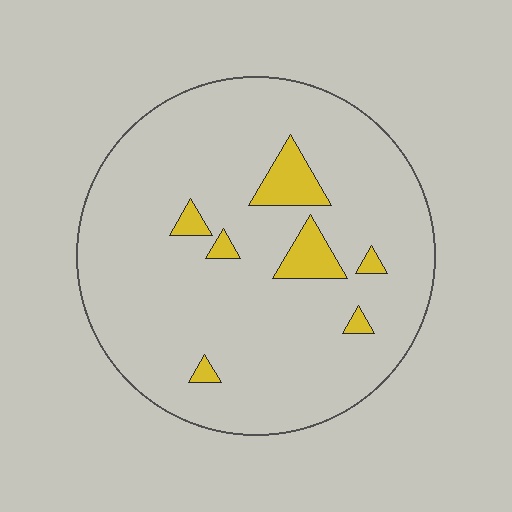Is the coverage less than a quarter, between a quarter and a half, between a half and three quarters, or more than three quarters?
Less than a quarter.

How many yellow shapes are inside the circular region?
7.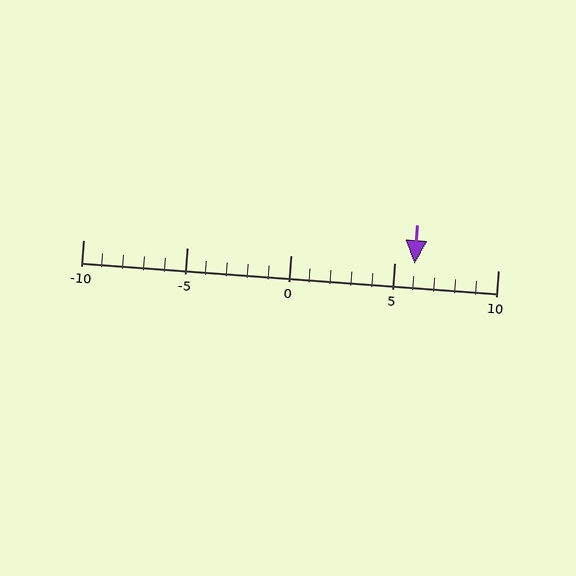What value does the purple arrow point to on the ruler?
The purple arrow points to approximately 6.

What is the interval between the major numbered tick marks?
The major tick marks are spaced 5 units apart.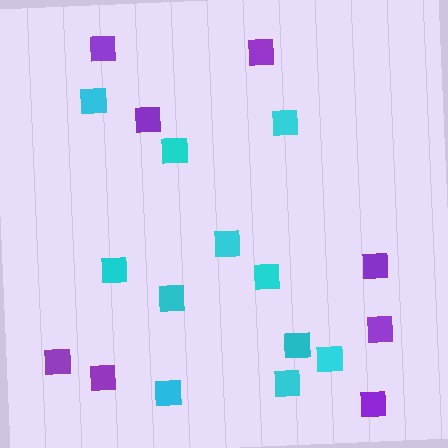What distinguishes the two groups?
There are 2 groups: one group of cyan squares (11) and one group of purple squares (8).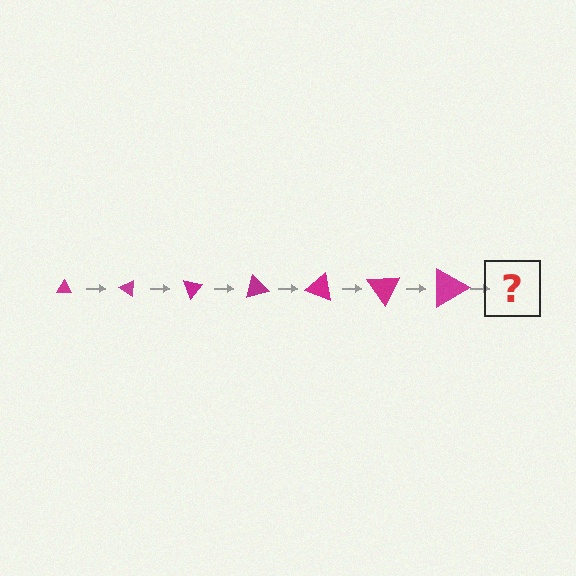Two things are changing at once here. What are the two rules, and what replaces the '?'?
The two rules are that the triangle grows larger each step and it rotates 35 degrees each step. The '?' should be a triangle, larger than the previous one and rotated 245 degrees from the start.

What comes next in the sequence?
The next element should be a triangle, larger than the previous one and rotated 245 degrees from the start.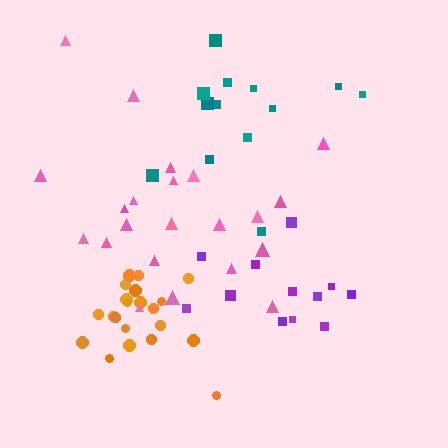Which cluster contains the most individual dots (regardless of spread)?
Pink (22).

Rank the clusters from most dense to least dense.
orange, purple, pink, teal.